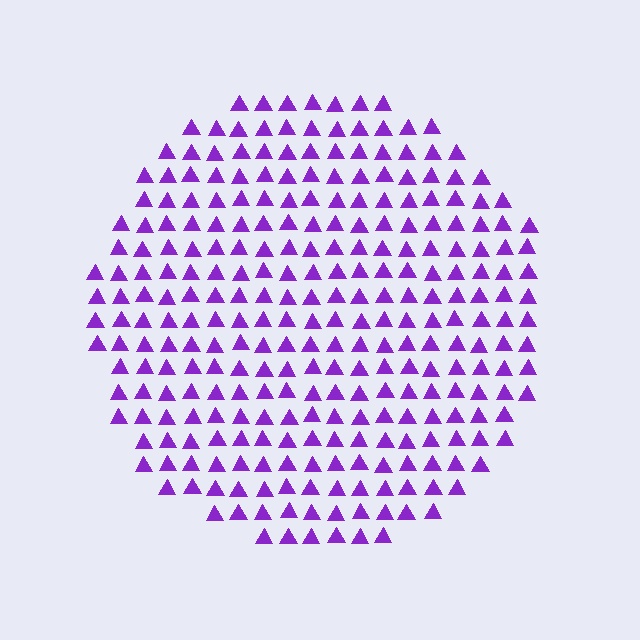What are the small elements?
The small elements are triangles.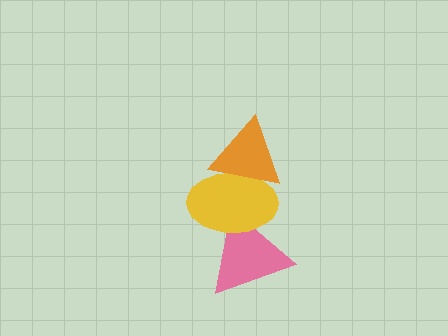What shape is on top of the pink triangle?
The yellow ellipse is on top of the pink triangle.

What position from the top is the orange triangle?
The orange triangle is 1st from the top.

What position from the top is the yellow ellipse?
The yellow ellipse is 2nd from the top.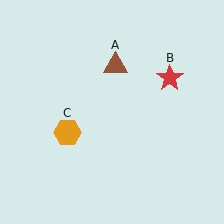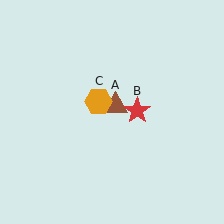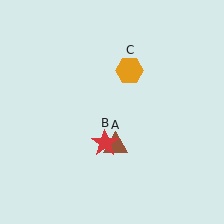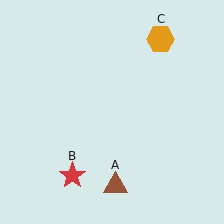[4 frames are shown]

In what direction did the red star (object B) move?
The red star (object B) moved down and to the left.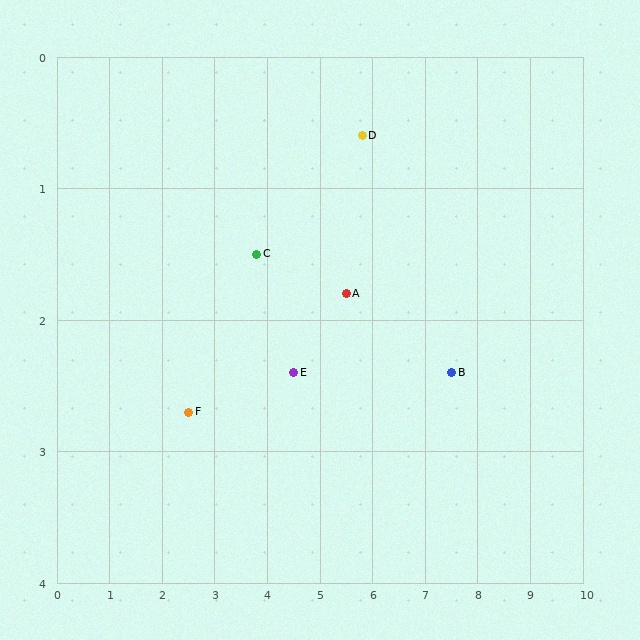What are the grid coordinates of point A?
Point A is at approximately (5.5, 1.8).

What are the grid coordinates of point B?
Point B is at approximately (7.5, 2.4).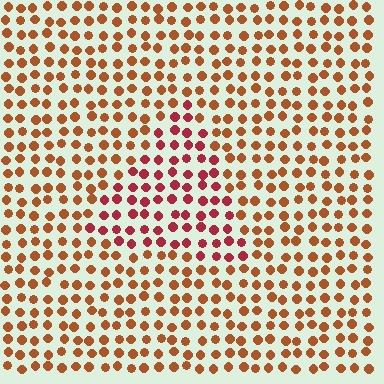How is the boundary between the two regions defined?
The boundary is defined purely by a slight shift in hue (about 31 degrees). Spacing, size, and orientation are identical on both sides.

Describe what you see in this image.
The image is filled with small brown elements in a uniform arrangement. A triangle-shaped region is visible where the elements are tinted to a slightly different hue, forming a subtle color boundary.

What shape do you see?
I see a triangle.